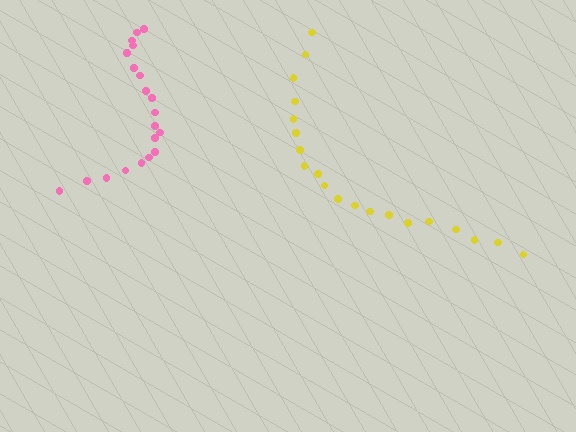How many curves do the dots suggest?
There are 2 distinct paths.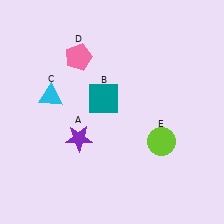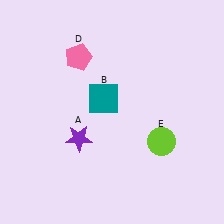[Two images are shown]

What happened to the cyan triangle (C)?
The cyan triangle (C) was removed in Image 2. It was in the top-left area of Image 1.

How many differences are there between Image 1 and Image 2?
There is 1 difference between the two images.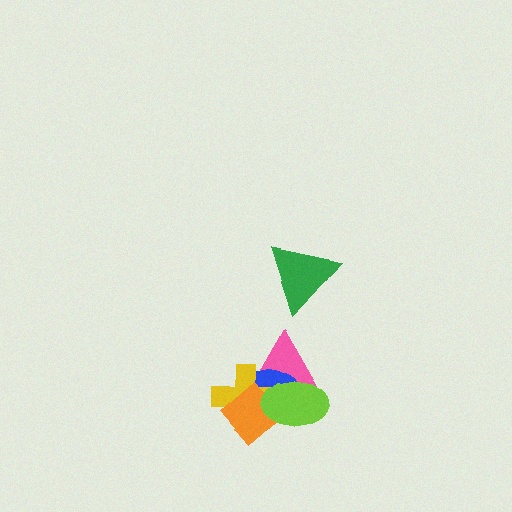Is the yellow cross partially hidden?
Yes, it is partially covered by another shape.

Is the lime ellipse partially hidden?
No, no other shape covers it.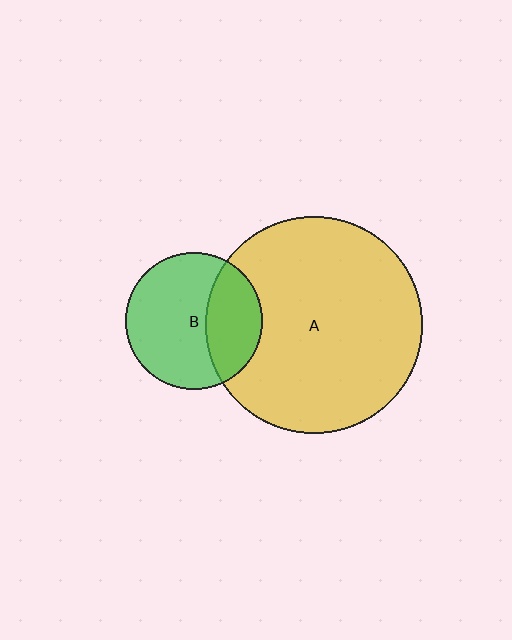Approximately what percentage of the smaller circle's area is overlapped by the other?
Approximately 35%.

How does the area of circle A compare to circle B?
Approximately 2.5 times.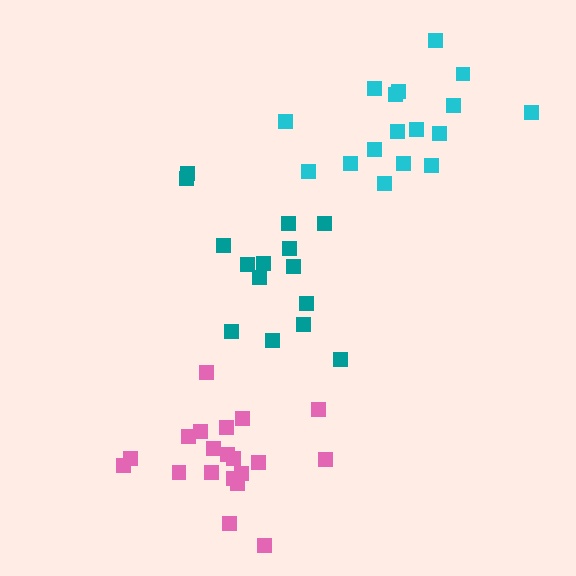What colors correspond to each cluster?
The clusters are colored: pink, teal, cyan.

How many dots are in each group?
Group 1: 20 dots, Group 2: 15 dots, Group 3: 17 dots (52 total).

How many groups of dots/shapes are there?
There are 3 groups.